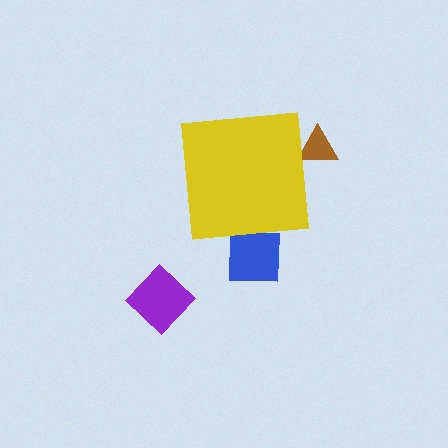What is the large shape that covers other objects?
A yellow square.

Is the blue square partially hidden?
Yes, the blue square is partially hidden behind the yellow square.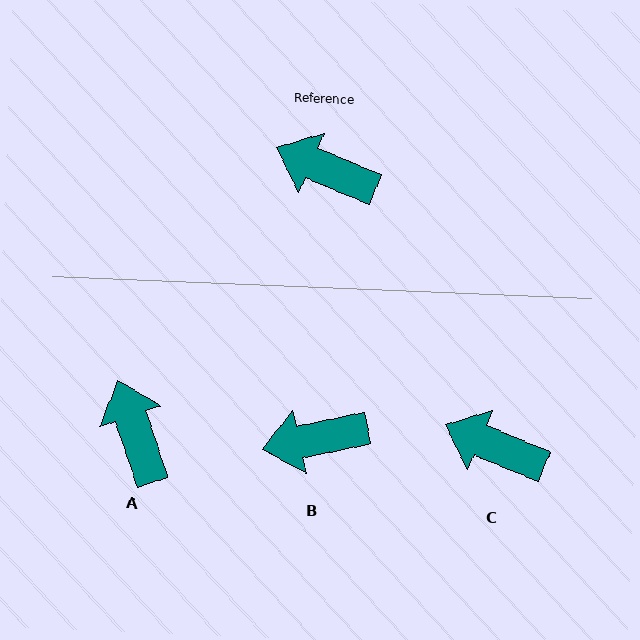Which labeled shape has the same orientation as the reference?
C.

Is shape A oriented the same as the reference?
No, it is off by about 48 degrees.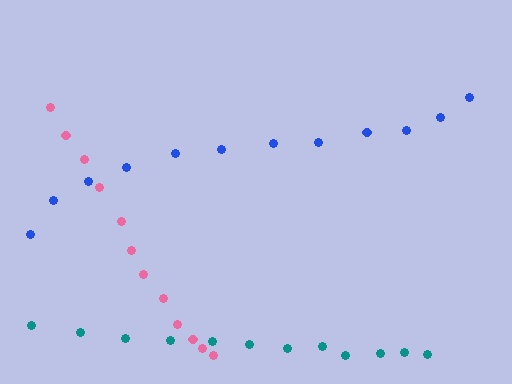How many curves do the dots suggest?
There are 3 distinct paths.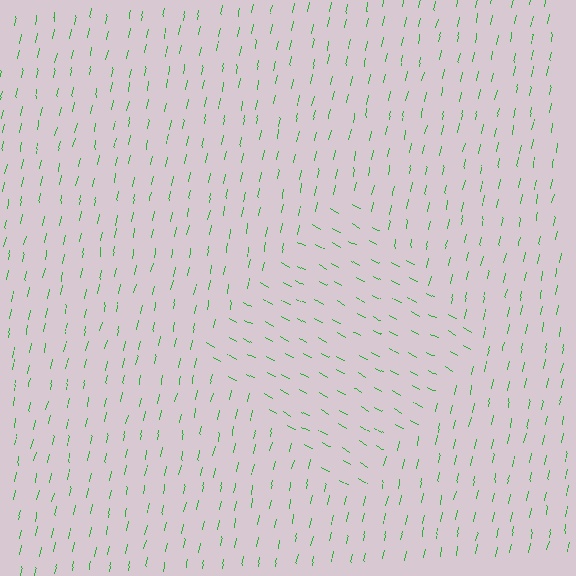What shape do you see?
I see a diamond.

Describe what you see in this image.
The image is filled with small green line segments. A diamond region in the image has lines oriented differently from the surrounding lines, creating a visible texture boundary.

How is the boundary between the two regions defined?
The boundary is defined purely by a change in line orientation (approximately 73 degrees difference). All lines are the same color and thickness.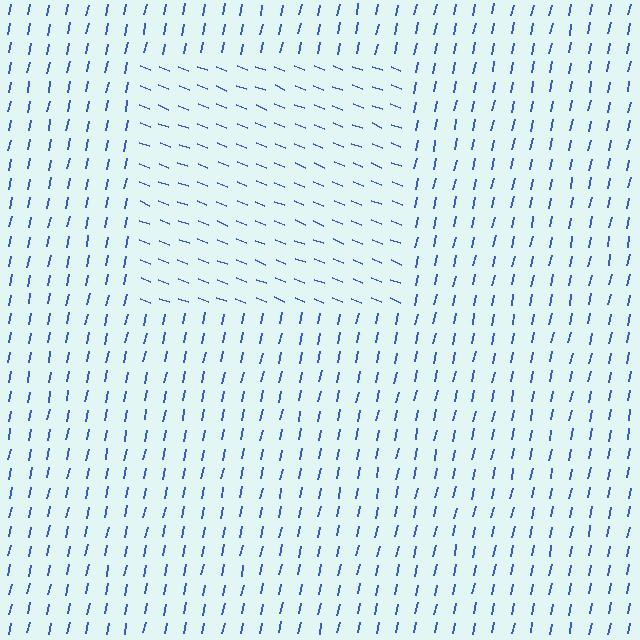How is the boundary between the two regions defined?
The boundary is defined purely by a change in line orientation (approximately 80 degrees difference). All lines are the same color and thickness.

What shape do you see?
I see a rectangle.